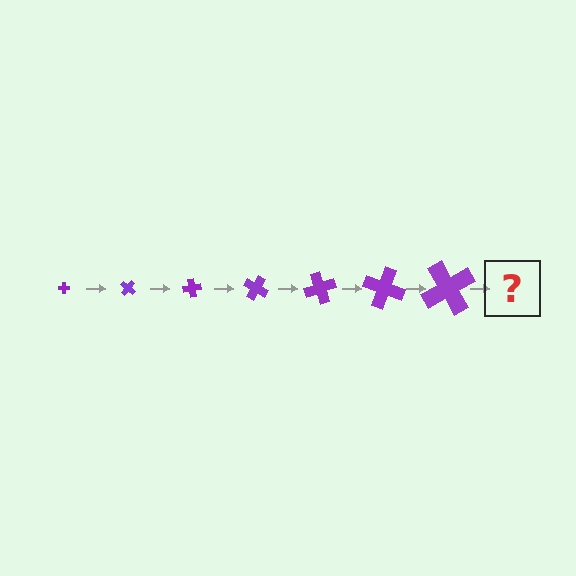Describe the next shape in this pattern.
It should be a cross, larger than the previous one and rotated 280 degrees from the start.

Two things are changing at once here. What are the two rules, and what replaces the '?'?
The two rules are that the cross grows larger each step and it rotates 40 degrees each step. The '?' should be a cross, larger than the previous one and rotated 280 degrees from the start.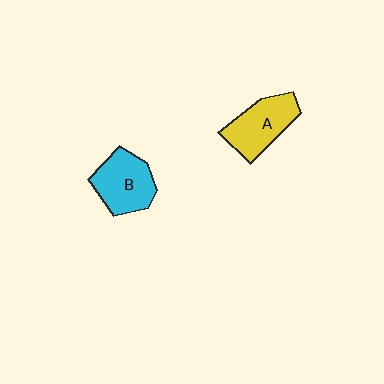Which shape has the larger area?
Shape B (cyan).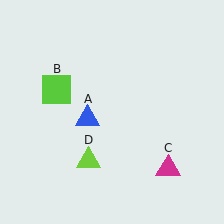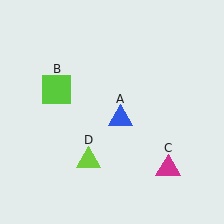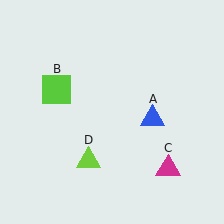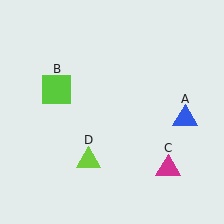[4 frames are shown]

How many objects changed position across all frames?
1 object changed position: blue triangle (object A).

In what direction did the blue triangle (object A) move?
The blue triangle (object A) moved right.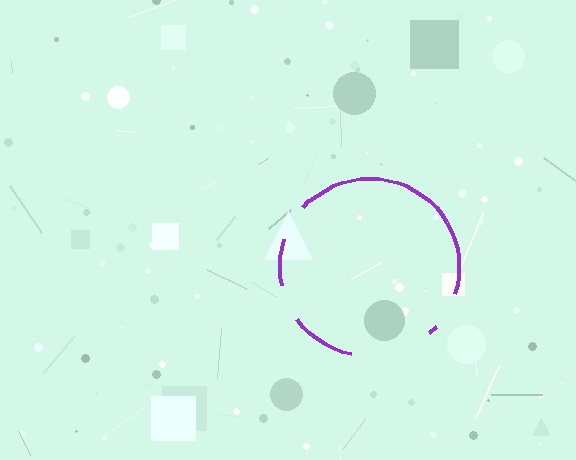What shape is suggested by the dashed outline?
The dashed outline suggests a circle.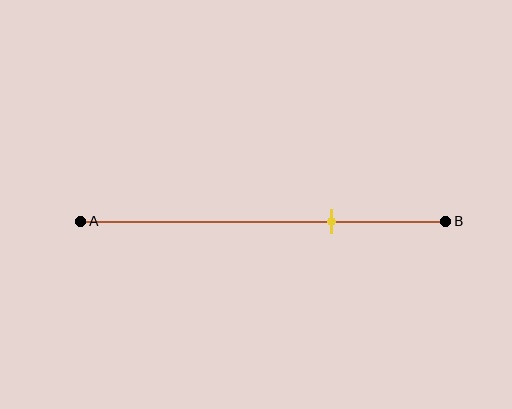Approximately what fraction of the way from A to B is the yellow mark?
The yellow mark is approximately 70% of the way from A to B.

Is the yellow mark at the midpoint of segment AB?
No, the mark is at about 70% from A, not at the 50% midpoint.